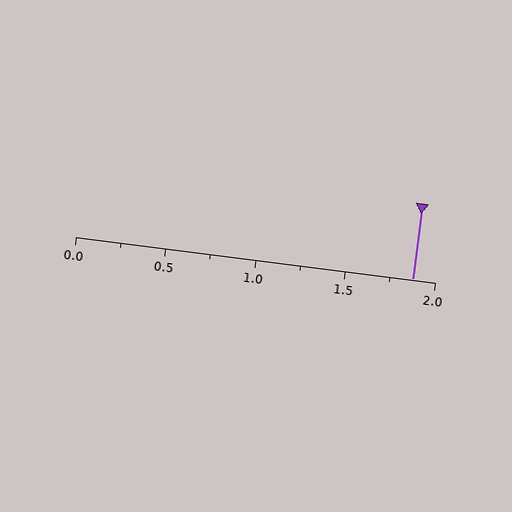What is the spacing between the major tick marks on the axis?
The major ticks are spaced 0.5 apart.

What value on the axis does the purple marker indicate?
The marker indicates approximately 1.88.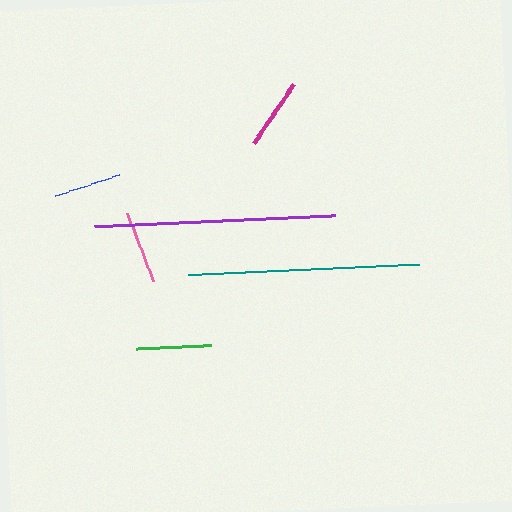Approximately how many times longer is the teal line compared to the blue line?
The teal line is approximately 3.4 times the length of the blue line.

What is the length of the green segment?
The green segment is approximately 75 pixels long.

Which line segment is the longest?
The purple line is the longest at approximately 241 pixels.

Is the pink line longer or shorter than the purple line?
The purple line is longer than the pink line.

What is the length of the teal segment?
The teal segment is approximately 231 pixels long.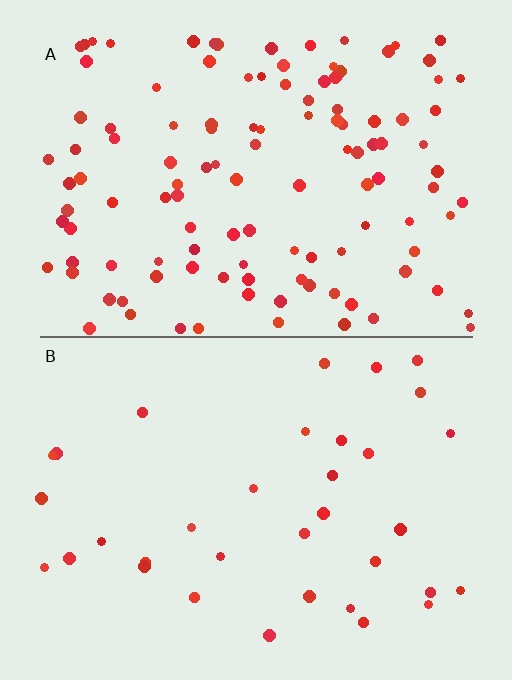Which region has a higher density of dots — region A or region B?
A (the top).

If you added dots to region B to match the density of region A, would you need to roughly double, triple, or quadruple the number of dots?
Approximately triple.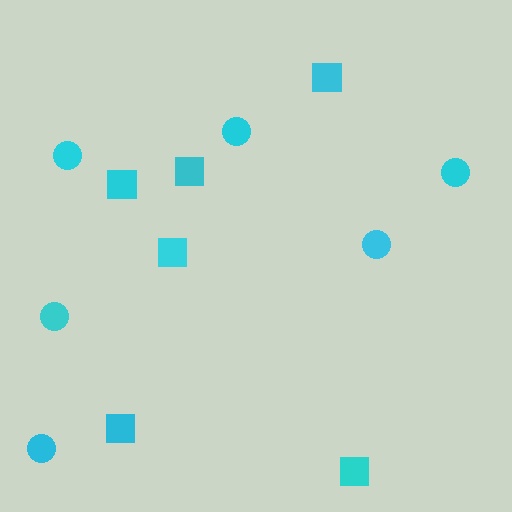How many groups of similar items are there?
There are 2 groups: one group of squares (6) and one group of circles (6).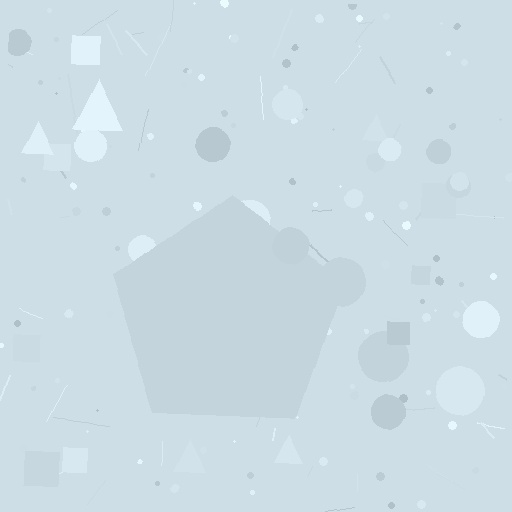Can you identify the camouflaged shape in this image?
The camouflaged shape is a pentagon.